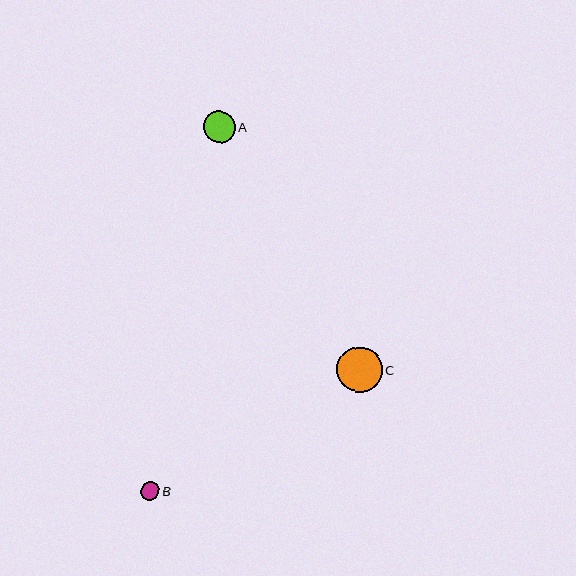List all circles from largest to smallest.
From largest to smallest: C, A, B.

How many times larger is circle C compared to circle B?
Circle C is approximately 2.4 times the size of circle B.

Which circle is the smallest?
Circle B is the smallest with a size of approximately 19 pixels.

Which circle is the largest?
Circle C is the largest with a size of approximately 45 pixels.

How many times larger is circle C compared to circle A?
Circle C is approximately 1.4 times the size of circle A.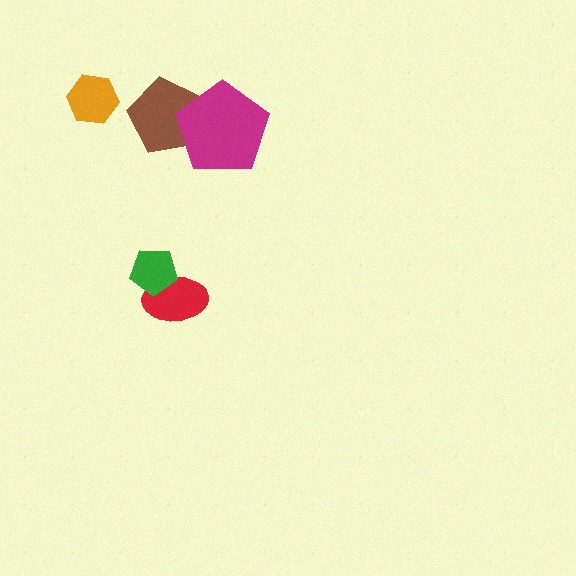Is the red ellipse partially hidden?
Yes, it is partially covered by another shape.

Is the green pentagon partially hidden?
No, no other shape covers it.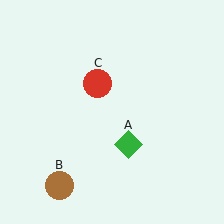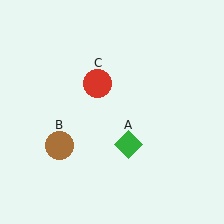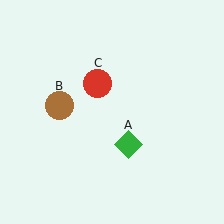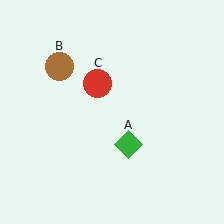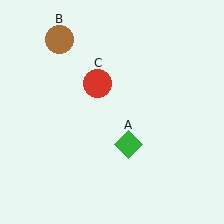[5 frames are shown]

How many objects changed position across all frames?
1 object changed position: brown circle (object B).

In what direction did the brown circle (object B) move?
The brown circle (object B) moved up.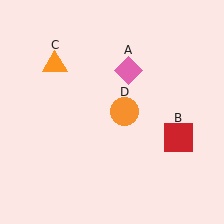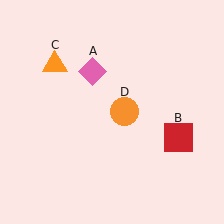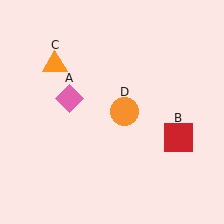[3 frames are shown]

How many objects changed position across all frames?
1 object changed position: pink diamond (object A).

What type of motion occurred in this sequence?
The pink diamond (object A) rotated counterclockwise around the center of the scene.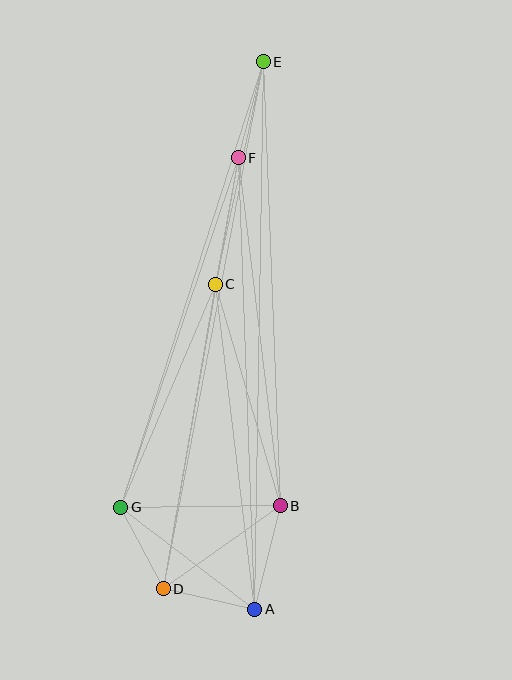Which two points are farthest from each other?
Points A and E are farthest from each other.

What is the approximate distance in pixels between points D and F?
The distance between D and F is approximately 438 pixels.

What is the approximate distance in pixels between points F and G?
The distance between F and G is approximately 369 pixels.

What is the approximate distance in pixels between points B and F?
The distance between B and F is approximately 350 pixels.